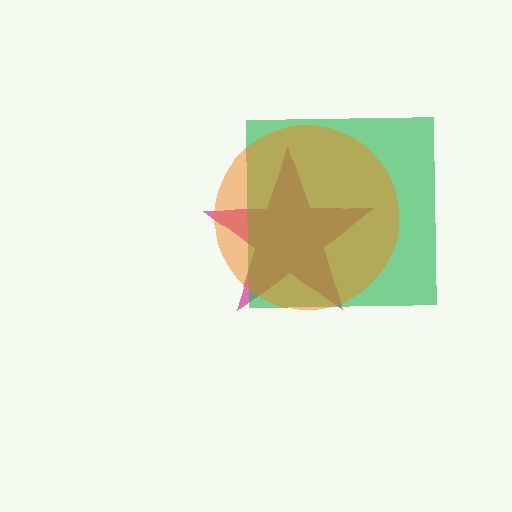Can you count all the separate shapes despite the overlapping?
Yes, there are 3 separate shapes.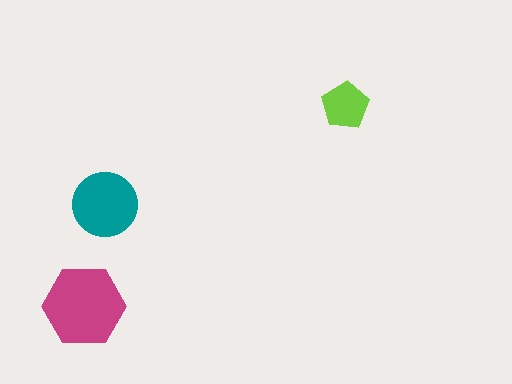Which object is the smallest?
The lime pentagon.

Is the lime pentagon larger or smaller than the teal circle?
Smaller.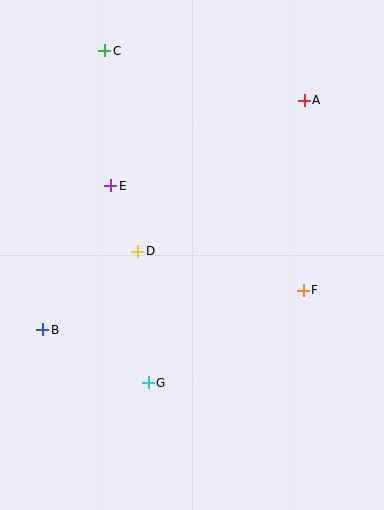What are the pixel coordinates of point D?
Point D is at (138, 251).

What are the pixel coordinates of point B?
Point B is at (43, 330).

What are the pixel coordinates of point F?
Point F is at (303, 290).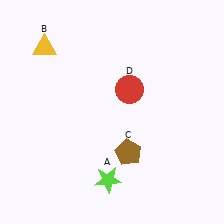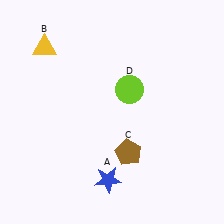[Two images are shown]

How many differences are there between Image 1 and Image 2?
There are 2 differences between the two images.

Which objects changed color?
A changed from lime to blue. D changed from red to lime.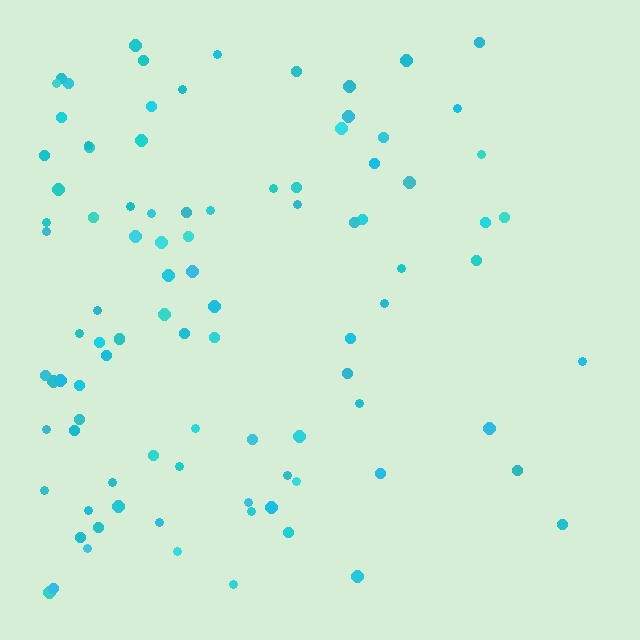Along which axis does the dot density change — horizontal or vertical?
Horizontal.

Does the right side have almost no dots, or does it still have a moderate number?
Still a moderate number, just noticeably fewer than the left.